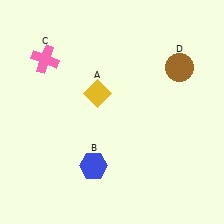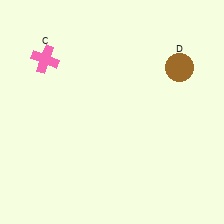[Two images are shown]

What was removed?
The blue hexagon (B), the yellow diamond (A) were removed in Image 2.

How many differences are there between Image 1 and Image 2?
There are 2 differences between the two images.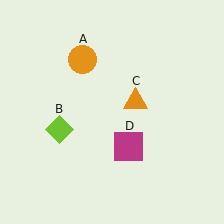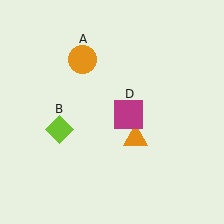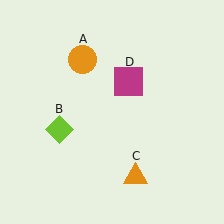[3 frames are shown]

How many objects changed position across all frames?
2 objects changed position: orange triangle (object C), magenta square (object D).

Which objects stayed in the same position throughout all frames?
Orange circle (object A) and lime diamond (object B) remained stationary.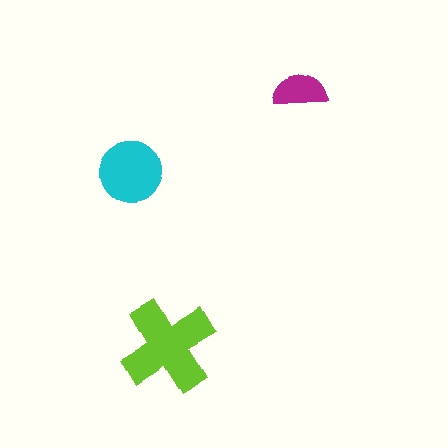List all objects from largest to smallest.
The lime cross, the cyan circle, the magenta semicircle.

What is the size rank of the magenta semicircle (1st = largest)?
3rd.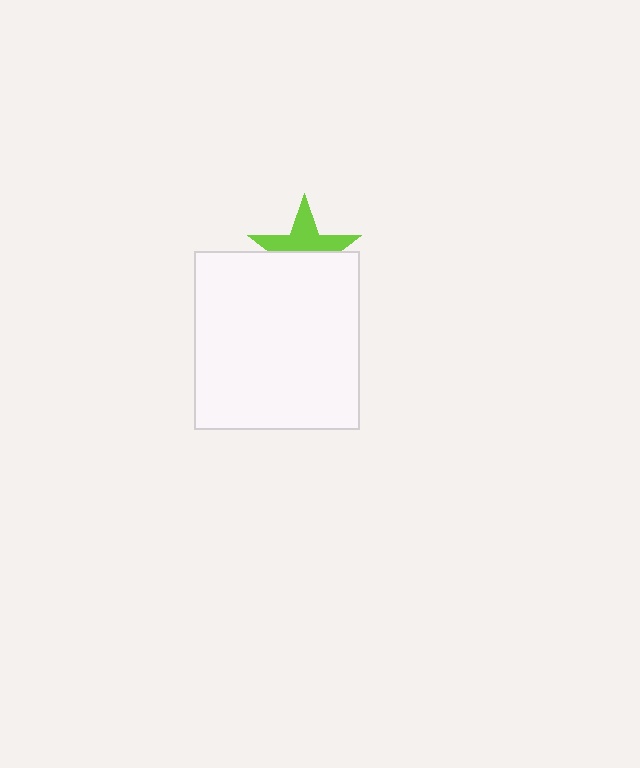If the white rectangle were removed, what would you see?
You would see the complete lime star.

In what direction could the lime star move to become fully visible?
The lime star could move up. That would shift it out from behind the white rectangle entirely.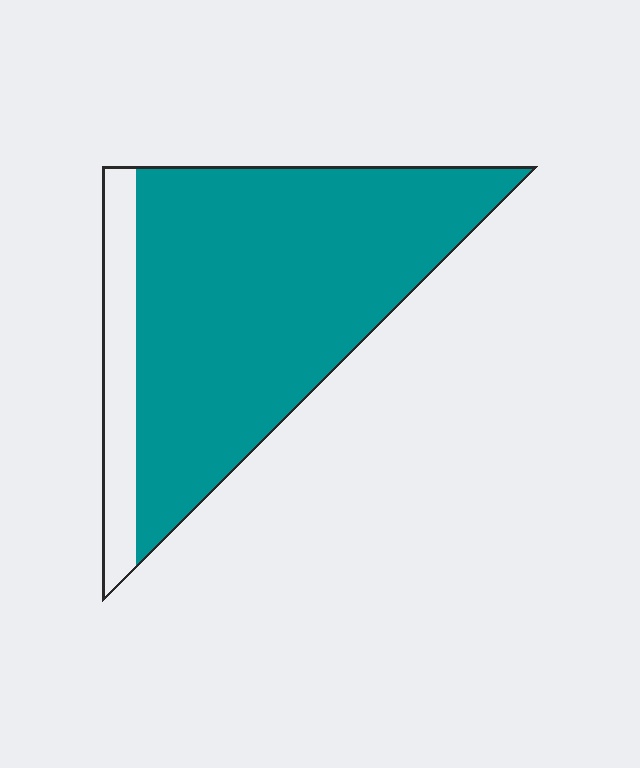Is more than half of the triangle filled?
Yes.